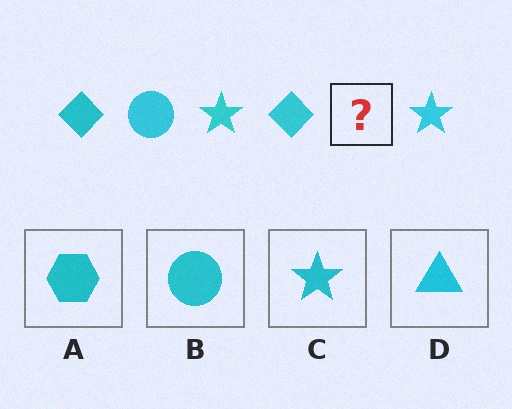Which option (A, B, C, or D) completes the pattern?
B.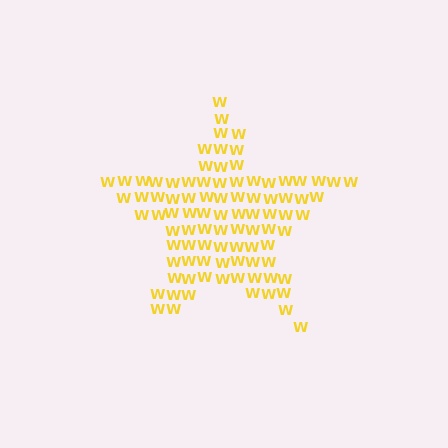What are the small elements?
The small elements are letter W's.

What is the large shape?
The large shape is a star.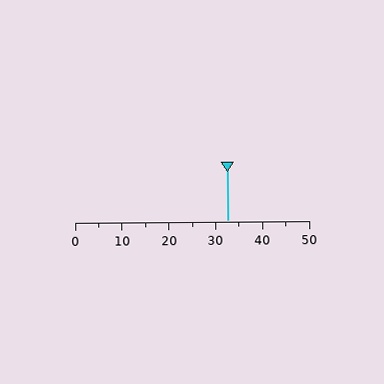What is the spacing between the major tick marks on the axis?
The major ticks are spaced 10 apart.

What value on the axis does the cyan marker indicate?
The marker indicates approximately 32.5.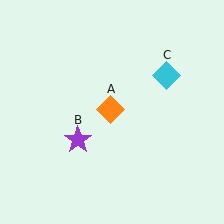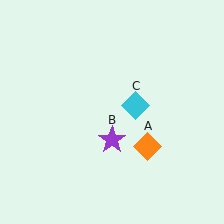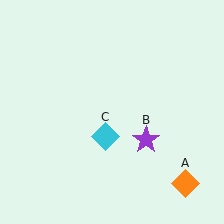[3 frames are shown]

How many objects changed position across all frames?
3 objects changed position: orange diamond (object A), purple star (object B), cyan diamond (object C).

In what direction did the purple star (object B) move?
The purple star (object B) moved right.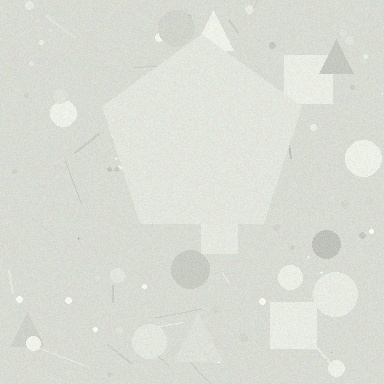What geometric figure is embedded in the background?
A pentagon is embedded in the background.